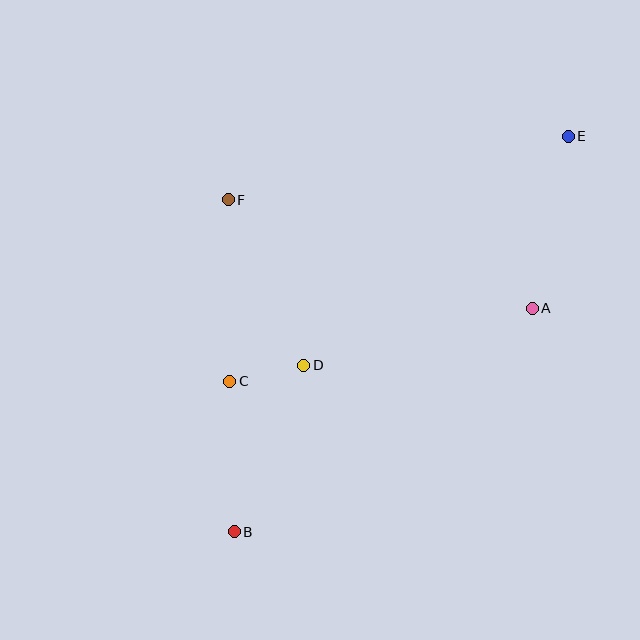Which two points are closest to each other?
Points C and D are closest to each other.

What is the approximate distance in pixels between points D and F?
The distance between D and F is approximately 182 pixels.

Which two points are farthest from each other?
Points B and E are farthest from each other.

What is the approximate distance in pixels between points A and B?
The distance between A and B is approximately 372 pixels.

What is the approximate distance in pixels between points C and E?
The distance between C and E is approximately 418 pixels.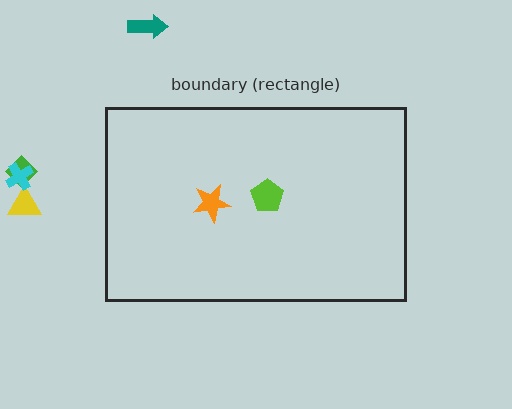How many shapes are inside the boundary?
2 inside, 4 outside.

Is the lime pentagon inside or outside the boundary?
Inside.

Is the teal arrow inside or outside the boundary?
Outside.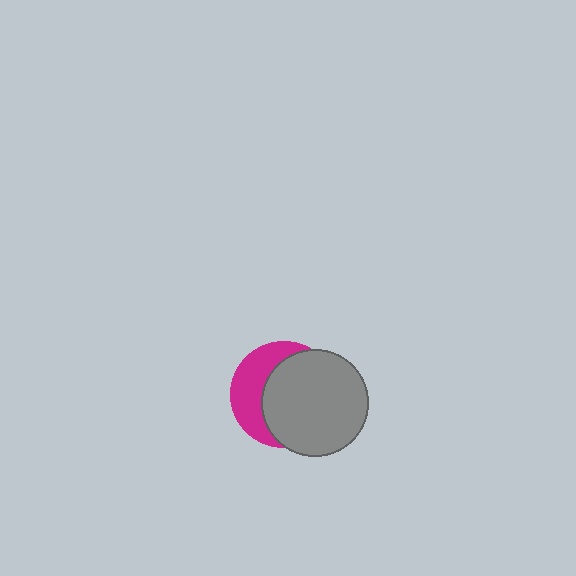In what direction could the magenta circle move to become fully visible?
The magenta circle could move left. That would shift it out from behind the gray circle entirely.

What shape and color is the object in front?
The object in front is a gray circle.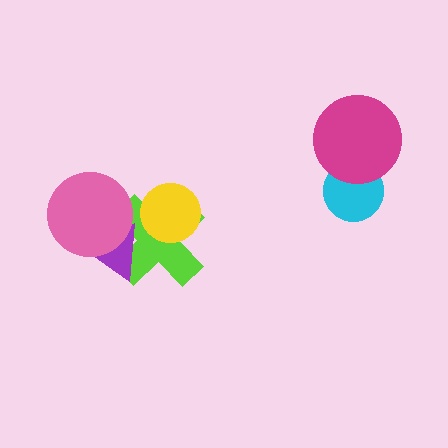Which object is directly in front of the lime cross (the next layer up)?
The yellow circle is directly in front of the lime cross.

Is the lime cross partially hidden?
Yes, it is partially covered by another shape.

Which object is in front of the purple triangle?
The pink circle is in front of the purple triangle.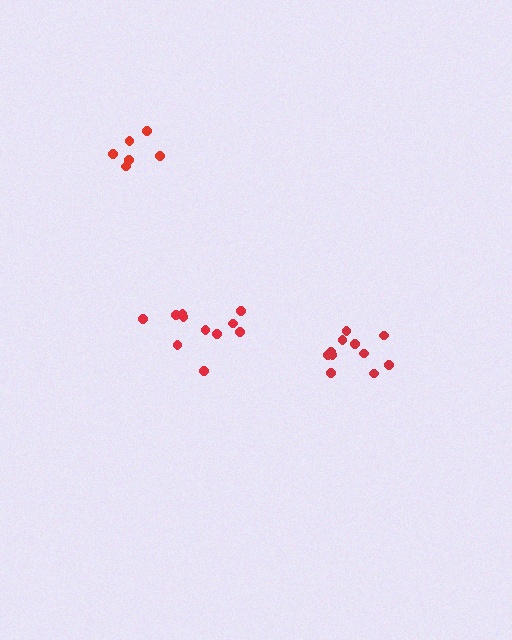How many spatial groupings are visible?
There are 3 spatial groupings.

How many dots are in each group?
Group 1: 11 dots, Group 2: 6 dots, Group 3: 11 dots (28 total).